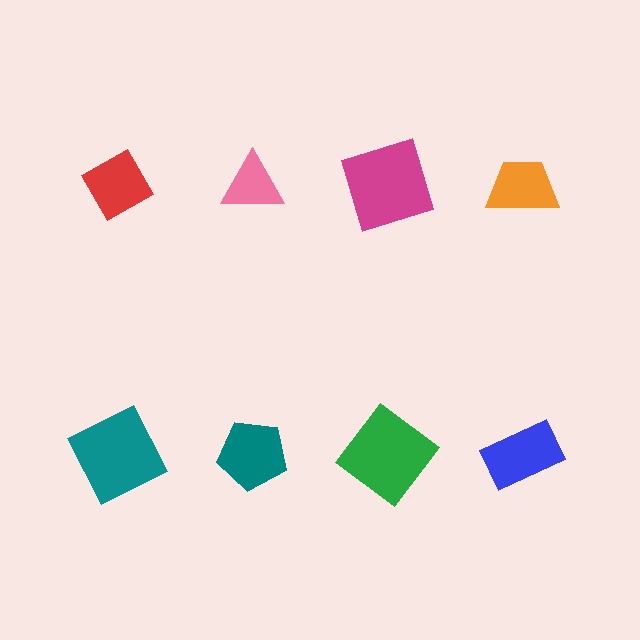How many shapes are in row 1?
4 shapes.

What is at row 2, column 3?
A green diamond.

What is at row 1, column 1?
A red diamond.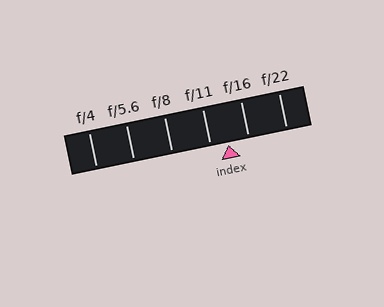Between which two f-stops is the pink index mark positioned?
The index mark is between f/11 and f/16.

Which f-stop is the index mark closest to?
The index mark is closest to f/11.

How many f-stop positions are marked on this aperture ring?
There are 6 f-stop positions marked.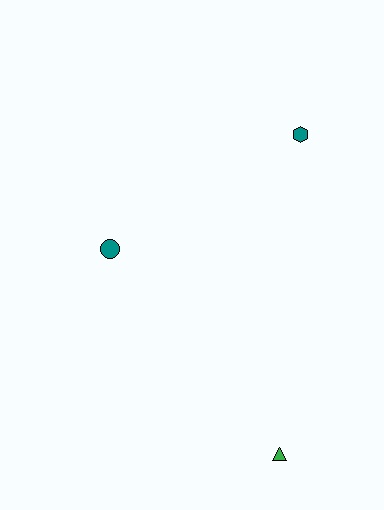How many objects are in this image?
There are 3 objects.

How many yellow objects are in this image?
There are no yellow objects.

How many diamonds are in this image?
There are no diamonds.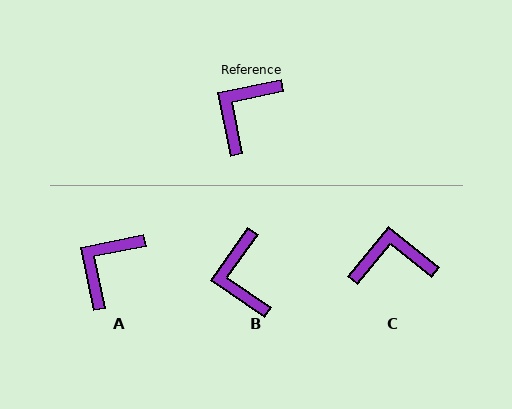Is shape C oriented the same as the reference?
No, it is off by about 51 degrees.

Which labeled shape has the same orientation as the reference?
A.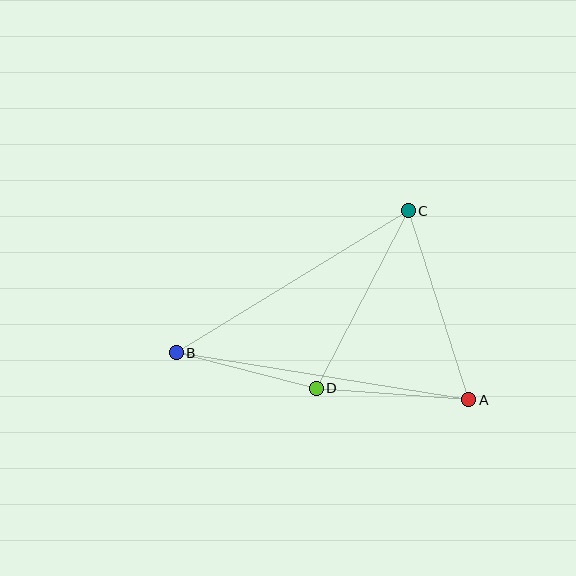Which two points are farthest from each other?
Points A and B are farthest from each other.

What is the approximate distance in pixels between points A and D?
The distance between A and D is approximately 153 pixels.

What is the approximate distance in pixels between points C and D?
The distance between C and D is approximately 200 pixels.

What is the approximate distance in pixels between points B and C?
The distance between B and C is approximately 272 pixels.